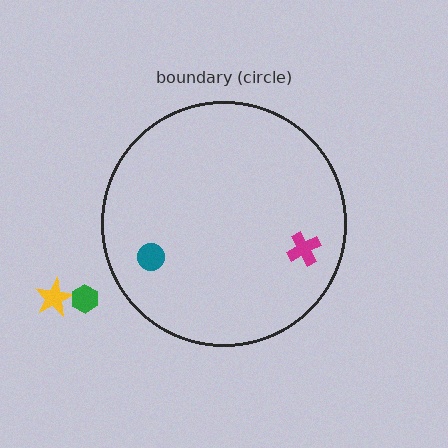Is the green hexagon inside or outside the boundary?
Outside.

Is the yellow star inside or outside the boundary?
Outside.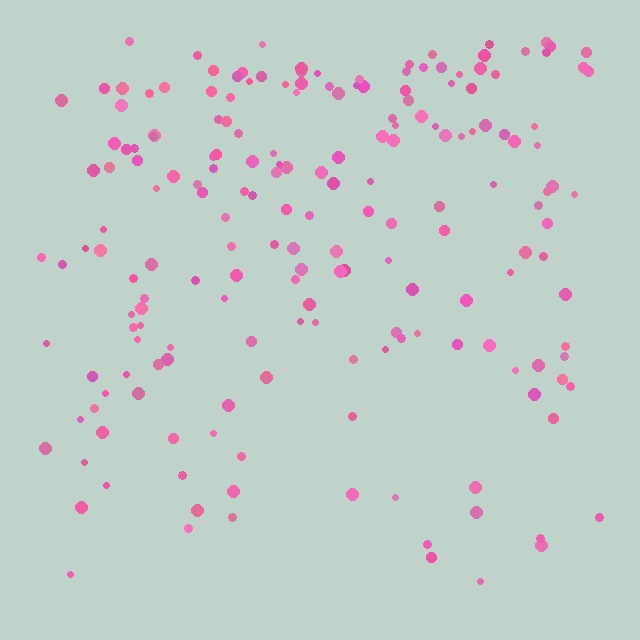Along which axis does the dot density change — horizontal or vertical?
Vertical.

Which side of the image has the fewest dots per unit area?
The bottom.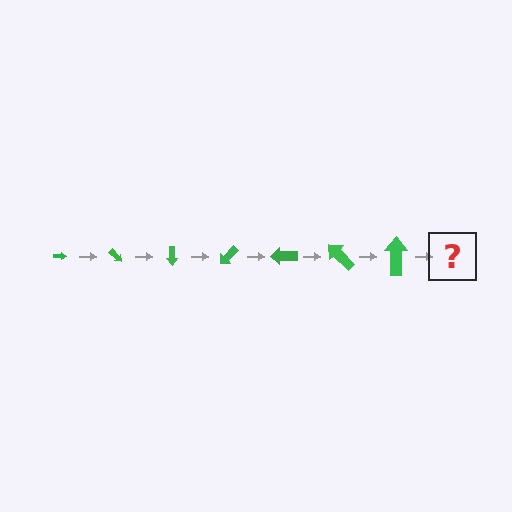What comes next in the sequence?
The next element should be an arrow, larger than the previous one and rotated 315 degrees from the start.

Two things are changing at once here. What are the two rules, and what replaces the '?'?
The two rules are that the arrow grows larger each step and it rotates 45 degrees each step. The '?' should be an arrow, larger than the previous one and rotated 315 degrees from the start.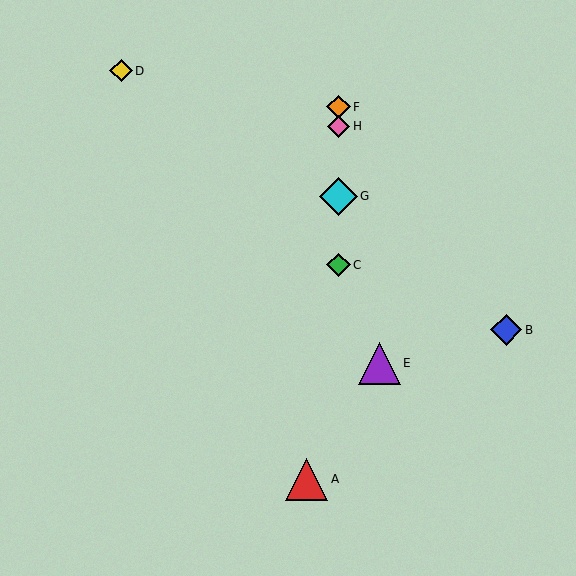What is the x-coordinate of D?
Object D is at x≈121.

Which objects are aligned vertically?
Objects C, F, G, H are aligned vertically.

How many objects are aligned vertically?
4 objects (C, F, G, H) are aligned vertically.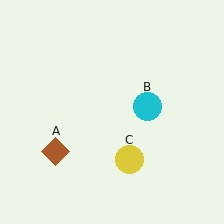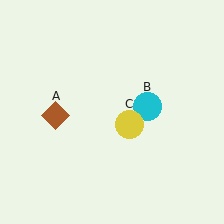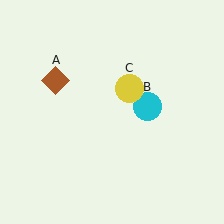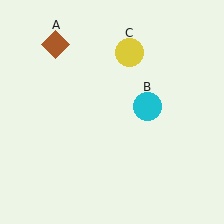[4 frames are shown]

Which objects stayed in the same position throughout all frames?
Cyan circle (object B) remained stationary.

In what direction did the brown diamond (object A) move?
The brown diamond (object A) moved up.